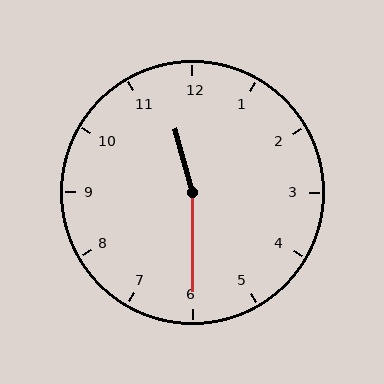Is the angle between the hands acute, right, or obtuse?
It is obtuse.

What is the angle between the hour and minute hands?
Approximately 165 degrees.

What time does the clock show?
11:30.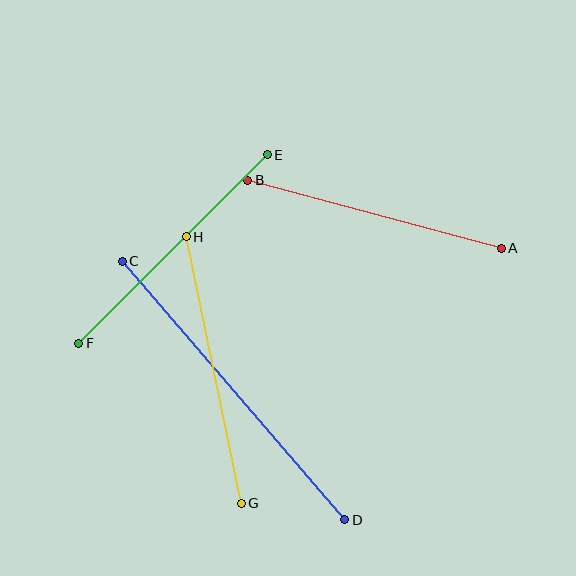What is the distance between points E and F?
The distance is approximately 267 pixels.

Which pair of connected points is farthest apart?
Points C and D are farthest apart.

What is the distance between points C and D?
The distance is approximately 341 pixels.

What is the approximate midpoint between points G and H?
The midpoint is at approximately (214, 370) pixels.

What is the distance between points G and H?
The distance is approximately 272 pixels.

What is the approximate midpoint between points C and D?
The midpoint is at approximately (233, 391) pixels.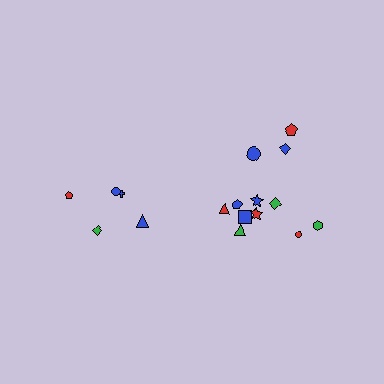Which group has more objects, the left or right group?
The right group.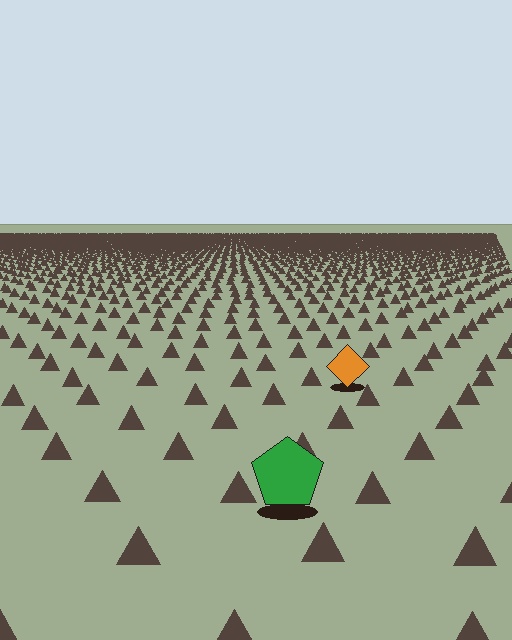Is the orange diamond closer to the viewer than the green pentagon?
No. The green pentagon is closer — you can tell from the texture gradient: the ground texture is coarser near it.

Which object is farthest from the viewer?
The orange diamond is farthest from the viewer. It appears smaller and the ground texture around it is denser.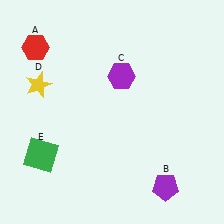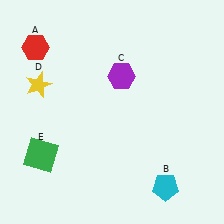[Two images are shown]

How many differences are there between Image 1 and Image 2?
There is 1 difference between the two images.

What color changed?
The pentagon (B) changed from purple in Image 1 to cyan in Image 2.